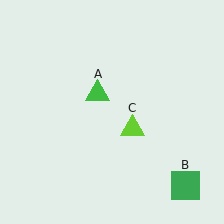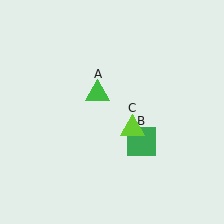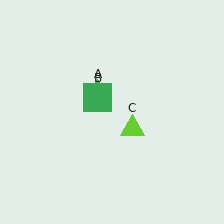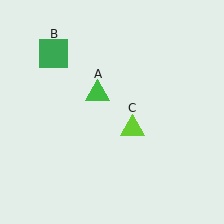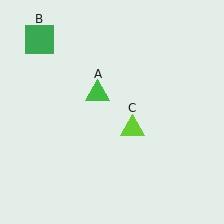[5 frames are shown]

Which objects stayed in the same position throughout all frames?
Green triangle (object A) and lime triangle (object C) remained stationary.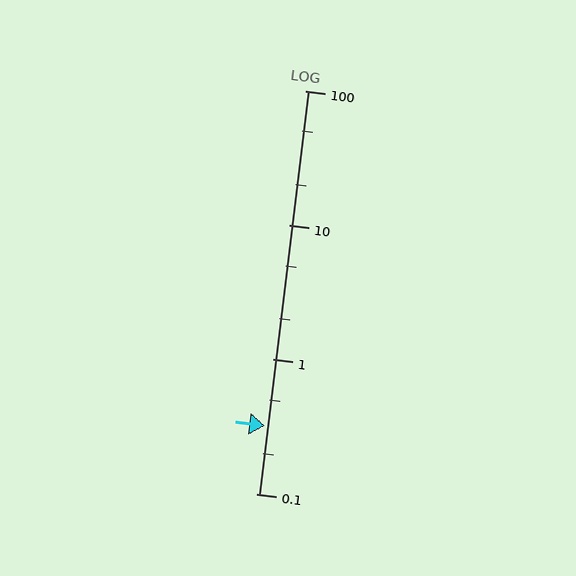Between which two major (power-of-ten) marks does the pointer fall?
The pointer is between 0.1 and 1.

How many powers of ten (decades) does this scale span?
The scale spans 3 decades, from 0.1 to 100.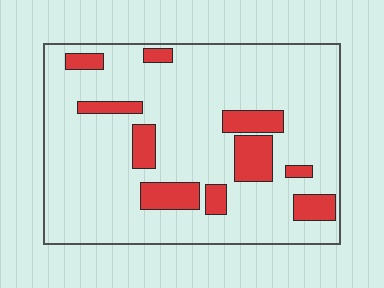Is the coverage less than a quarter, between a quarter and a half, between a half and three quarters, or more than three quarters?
Less than a quarter.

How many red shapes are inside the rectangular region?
10.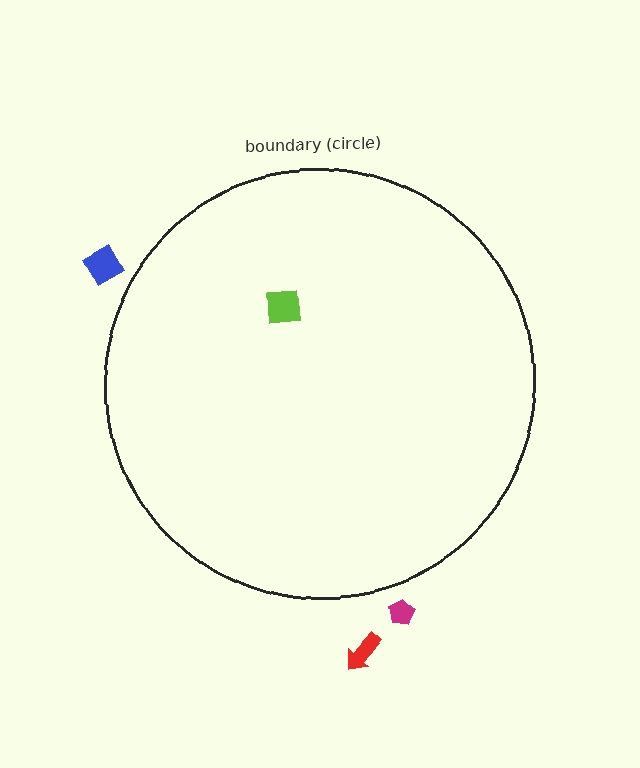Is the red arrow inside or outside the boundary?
Outside.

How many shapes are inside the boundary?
1 inside, 3 outside.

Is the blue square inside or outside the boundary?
Outside.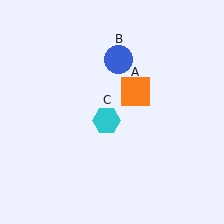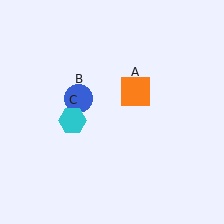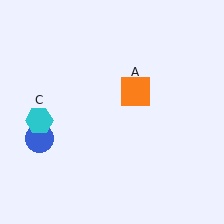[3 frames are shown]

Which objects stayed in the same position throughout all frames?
Orange square (object A) remained stationary.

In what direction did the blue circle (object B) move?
The blue circle (object B) moved down and to the left.